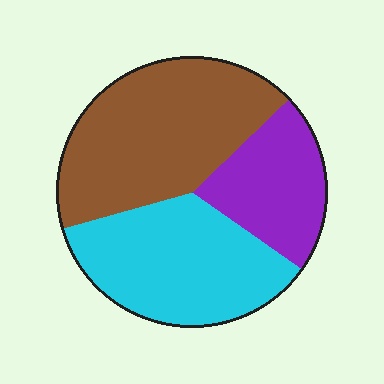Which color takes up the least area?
Purple, at roughly 20%.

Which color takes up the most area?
Brown, at roughly 40%.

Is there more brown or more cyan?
Brown.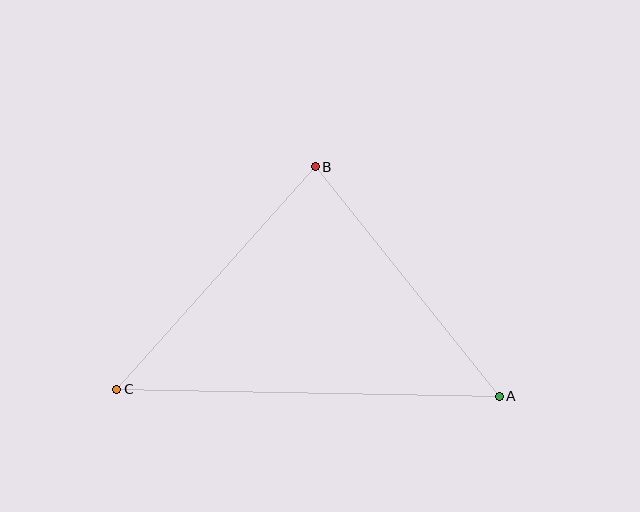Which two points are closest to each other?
Points A and B are closest to each other.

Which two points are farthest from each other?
Points A and C are farthest from each other.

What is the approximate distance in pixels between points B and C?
The distance between B and C is approximately 298 pixels.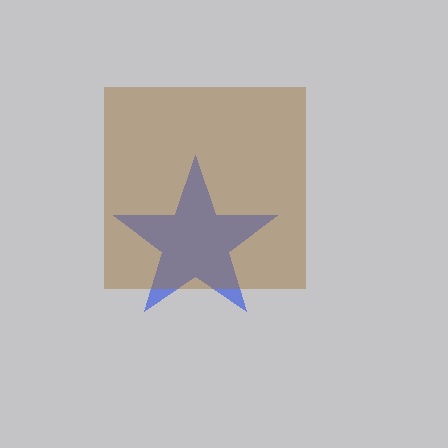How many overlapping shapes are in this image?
There are 2 overlapping shapes in the image.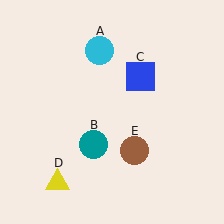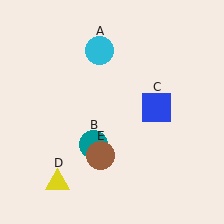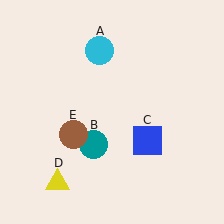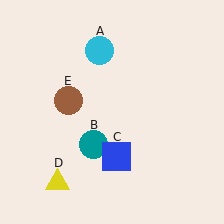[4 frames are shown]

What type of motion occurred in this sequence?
The blue square (object C), brown circle (object E) rotated clockwise around the center of the scene.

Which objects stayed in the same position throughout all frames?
Cyan circle (object A) and teal circle (object B) and yellow triangle (object D) remained stationary.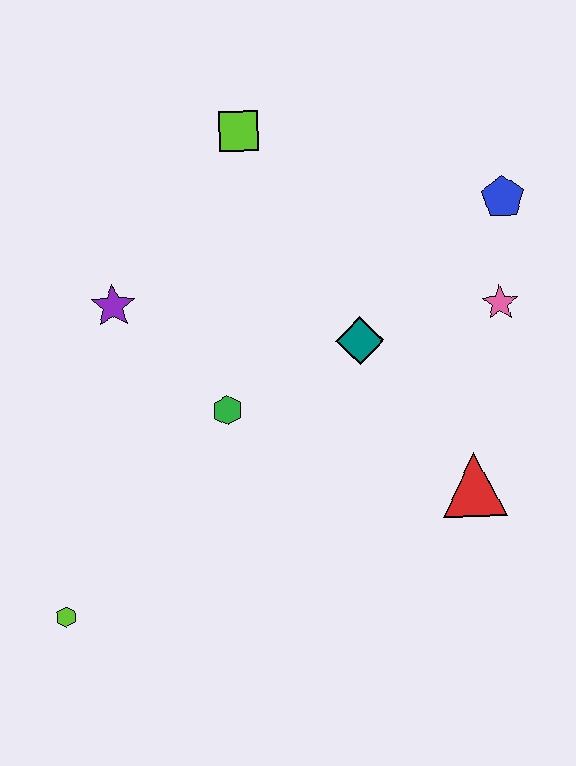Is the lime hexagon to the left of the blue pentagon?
Yes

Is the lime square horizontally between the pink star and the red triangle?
No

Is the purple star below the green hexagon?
No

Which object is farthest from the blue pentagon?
The lime hexagon is farthest from the blue pentagon.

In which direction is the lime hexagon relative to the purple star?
The lime hexagon is below the purple star.